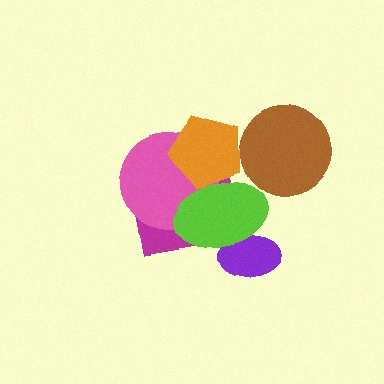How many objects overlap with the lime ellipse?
4 objects overlap with the lime ellipse.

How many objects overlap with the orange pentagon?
3 objects overlap with the orange pentagon.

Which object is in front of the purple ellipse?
The lime ellipse is in front of the purple ellipse.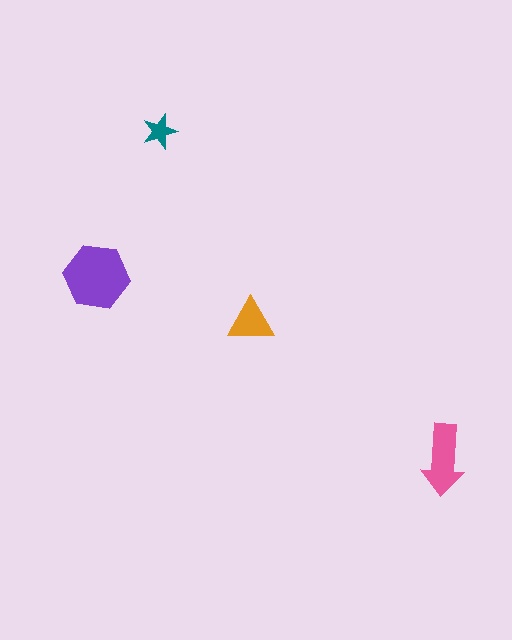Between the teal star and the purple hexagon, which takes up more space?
The purple hexagon.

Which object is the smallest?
The teal star.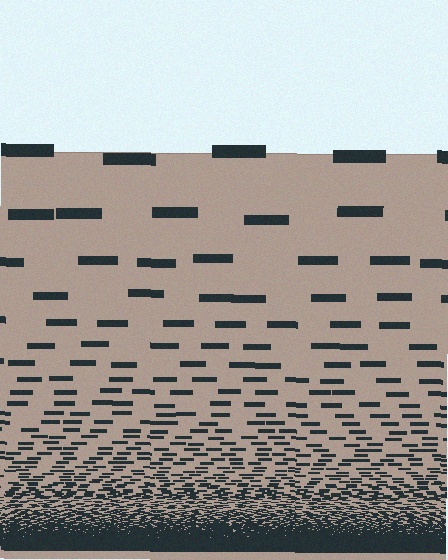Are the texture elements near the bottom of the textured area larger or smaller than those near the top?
Smaller. The gradient is inverted — elements near the bottom are smaller and denser.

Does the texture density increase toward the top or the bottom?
Density increases toward the bottom.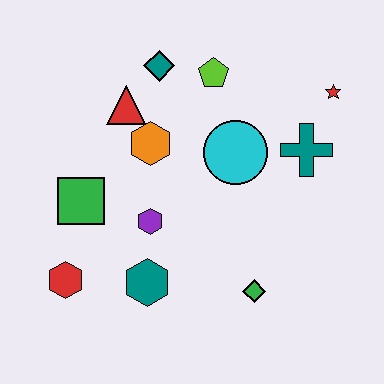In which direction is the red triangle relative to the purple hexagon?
The red triangle is above the purple hexagon.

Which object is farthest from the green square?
The red star is farthest from the green square.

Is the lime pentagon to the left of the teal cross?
Yes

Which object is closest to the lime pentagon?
The teal diamond is closest to the lime pentagon.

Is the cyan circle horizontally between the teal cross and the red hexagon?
Yes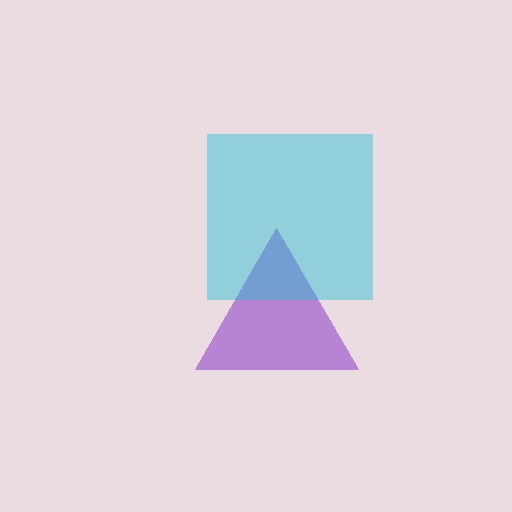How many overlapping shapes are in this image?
There are 2 overlapping shapes in the image.